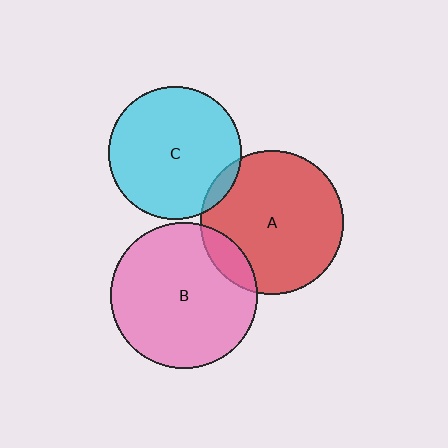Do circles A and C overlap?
Yes.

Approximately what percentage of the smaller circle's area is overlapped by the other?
Approximately 5%.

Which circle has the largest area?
Circle B (pink).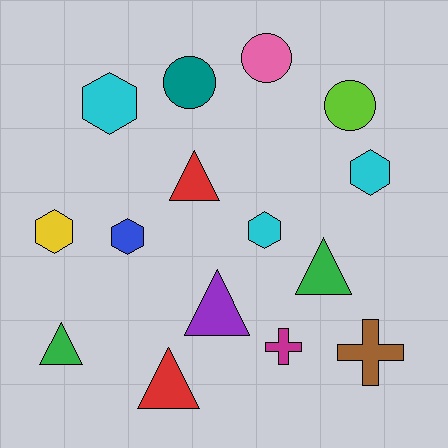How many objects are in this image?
There are 15 objects.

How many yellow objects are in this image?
There is 1 yellow object.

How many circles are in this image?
There are 3 circles.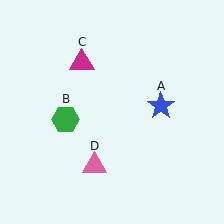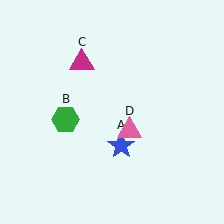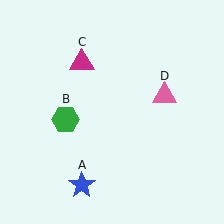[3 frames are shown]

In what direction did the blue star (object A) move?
The blue star (object A) moved down and to the left.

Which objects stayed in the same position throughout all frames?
Green hexagon (object B) and magenta triangle (object C) remained stationary.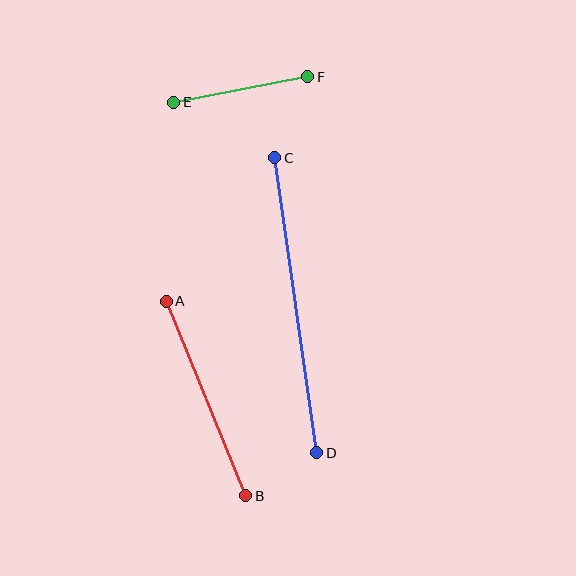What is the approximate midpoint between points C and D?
The midpoint is at approximately (296, 305) pixels.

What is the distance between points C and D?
The distance is approximately 298 pixels.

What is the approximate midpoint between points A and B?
The midpoint is at approximately (206, 399) pixels.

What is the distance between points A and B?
The distance is approximately 210 pixels.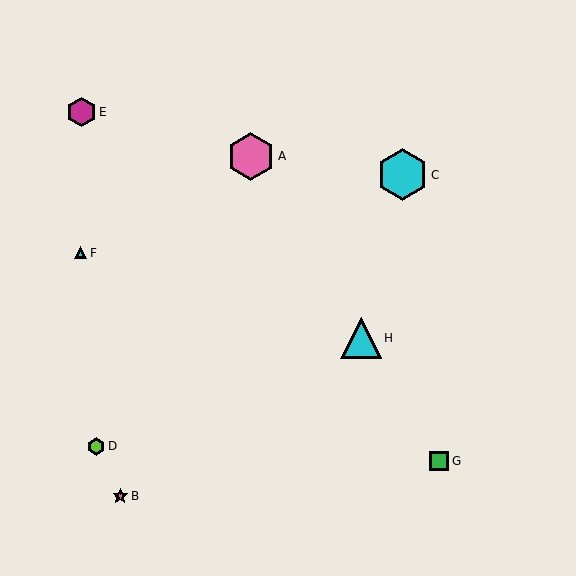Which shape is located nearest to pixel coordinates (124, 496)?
The pink star (labeled B) at (120, 496) is nearest to that location.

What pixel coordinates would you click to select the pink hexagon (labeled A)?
Click at (251, 156) to select the pink hexagon A.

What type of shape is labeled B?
Shape B is a pink star.